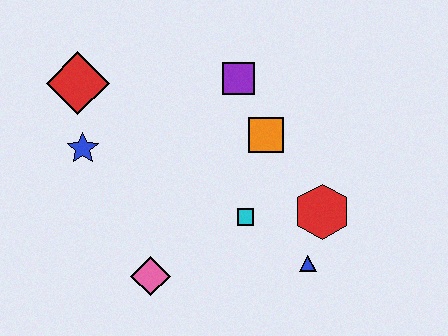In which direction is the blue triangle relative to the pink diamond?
The blue triangle is to the right of the pink diamond.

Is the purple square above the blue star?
Yes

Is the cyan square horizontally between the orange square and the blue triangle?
No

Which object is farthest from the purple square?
The pink diamond is farthest from the purple square.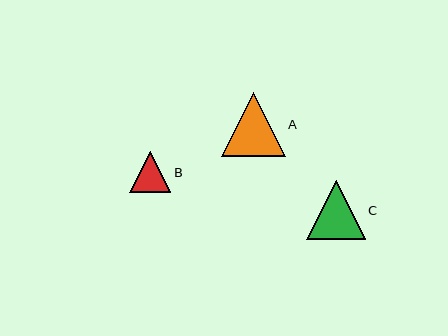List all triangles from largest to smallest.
From largest to smallest: A, C, B.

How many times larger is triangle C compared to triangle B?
Triangle C is approximately 1.4 times the size of triangle B.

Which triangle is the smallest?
Triangle B is the smallest with a size of approximately 41 pixels.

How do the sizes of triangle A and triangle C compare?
Triangle A and triangle C are approximately the same size.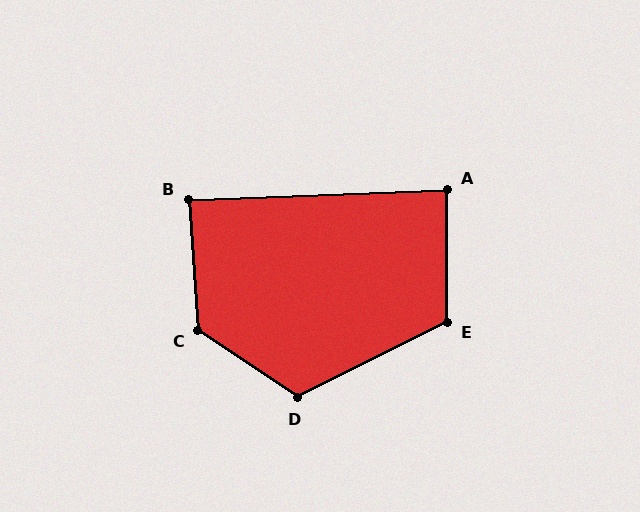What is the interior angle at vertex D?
Approximately 120 degrees (obtuse).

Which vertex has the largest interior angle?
C, at approximately 128 degrees.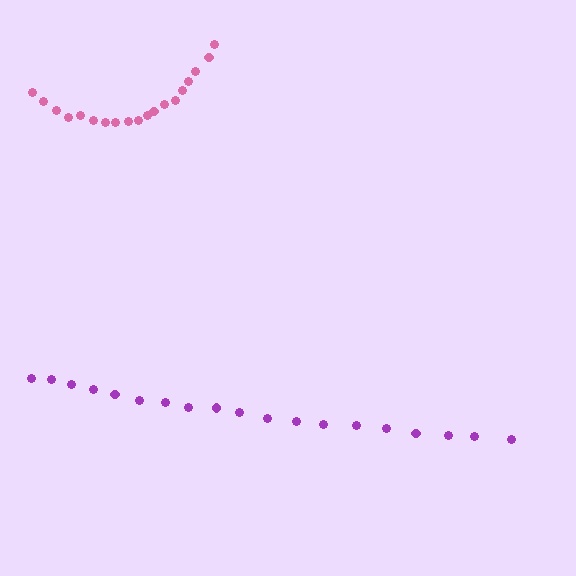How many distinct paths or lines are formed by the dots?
There are 2 distinct paths.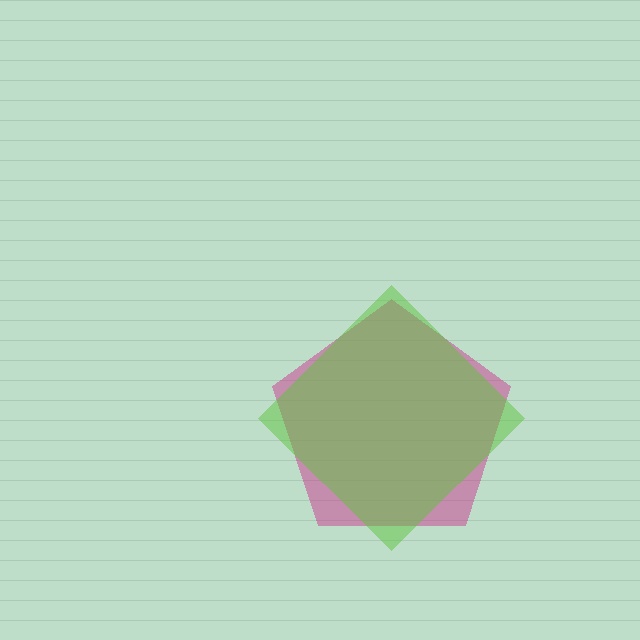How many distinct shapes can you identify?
There are 2 distinct shapes: a magenta pentagon, a lime diamond.